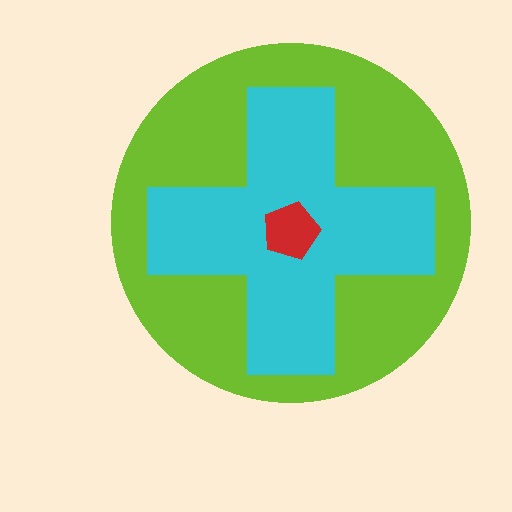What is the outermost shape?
The lime circle.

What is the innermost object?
The red pentagon.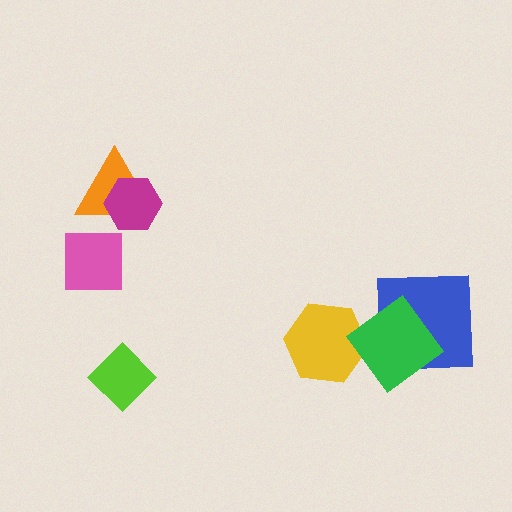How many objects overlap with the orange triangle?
1 object overlaps with the orange triangle.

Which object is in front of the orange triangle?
The magenta hexagon is in front of the orange triangle.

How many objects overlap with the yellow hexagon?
1 object overlaps with the yellow hexagon.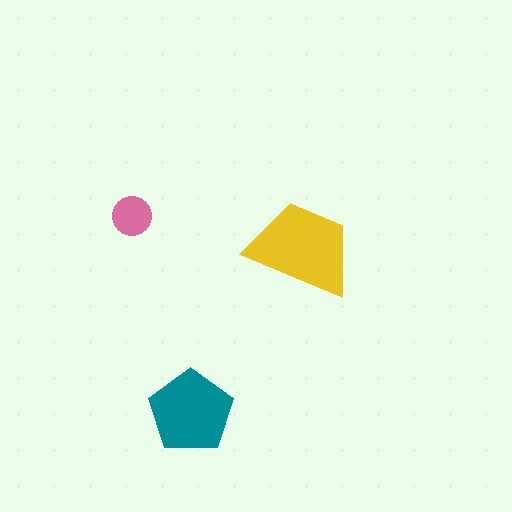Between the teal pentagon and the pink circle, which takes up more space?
The teal pentagon.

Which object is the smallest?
The pink circle.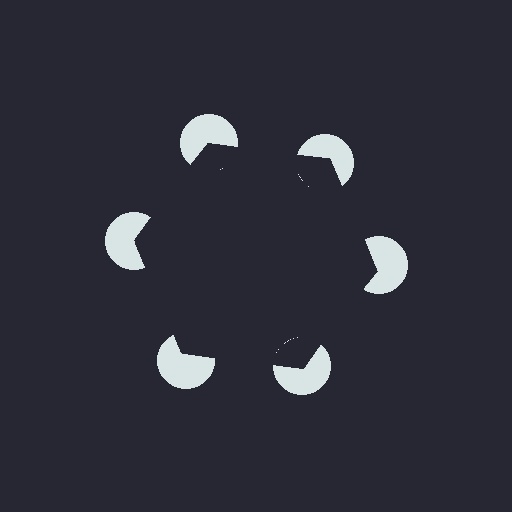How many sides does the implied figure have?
6 sides.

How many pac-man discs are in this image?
There are 6 — one at each vertex of the illusory hexagon.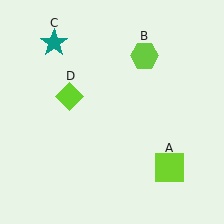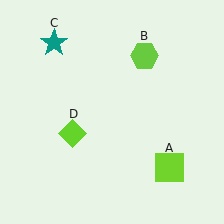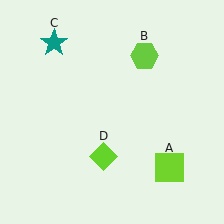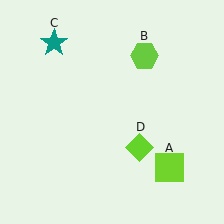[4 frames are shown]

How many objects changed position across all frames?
1 object changed position: lime diamond (object D).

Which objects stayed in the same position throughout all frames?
Lime square (object A) and lime hexagon (object B) and teal star (object C) remained stationary.